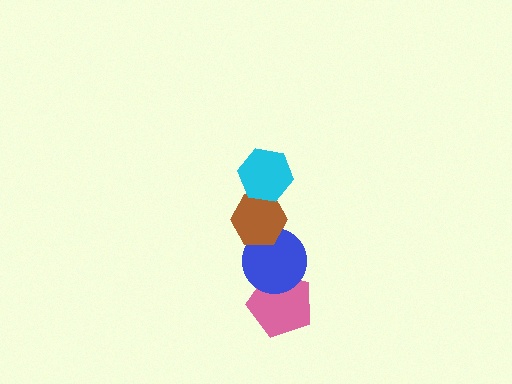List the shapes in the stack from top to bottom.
From top to bottom: the cyan hexagon, the brown hexagon, the blue circle, the pink pentagon.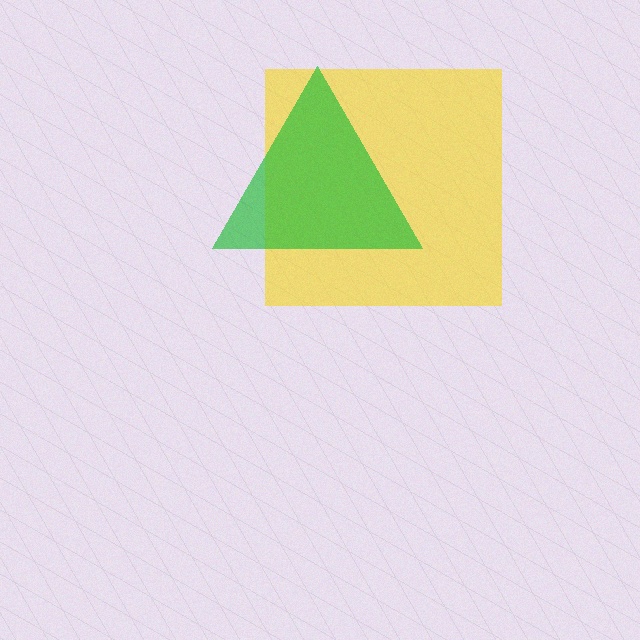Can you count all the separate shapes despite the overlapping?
Yes, there are 2 separate shapes.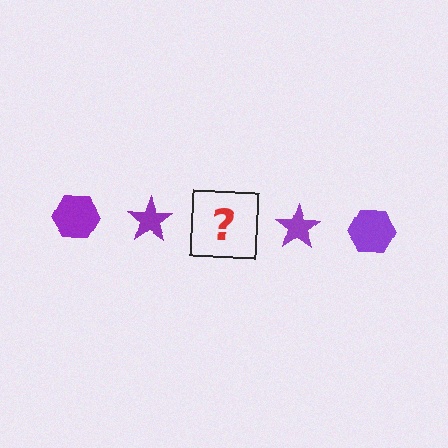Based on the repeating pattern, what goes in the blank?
The blank should be a purple hexagon.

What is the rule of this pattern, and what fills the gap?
The rule is that the pattern cycles through hexagon, star shapes in purple. The gap should be filled with a purple hexagon.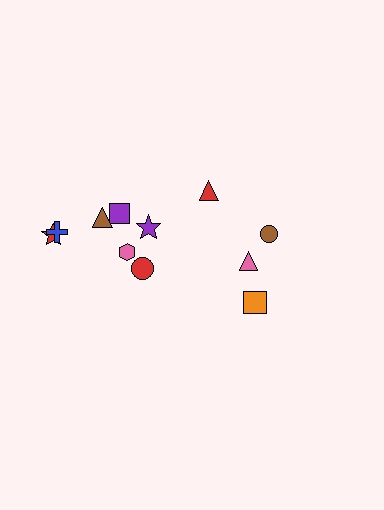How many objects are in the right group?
There are 4 objects.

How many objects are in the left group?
There are 7 objects.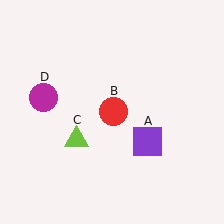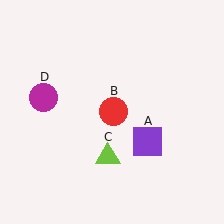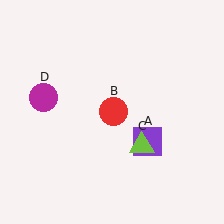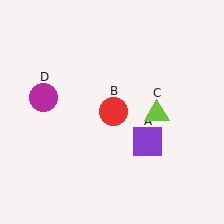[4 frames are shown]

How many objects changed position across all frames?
1 object changed position: lime triangle (object C).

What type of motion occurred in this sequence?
The lime triangle (object C) rotated counterclockwise around the center of the scene.